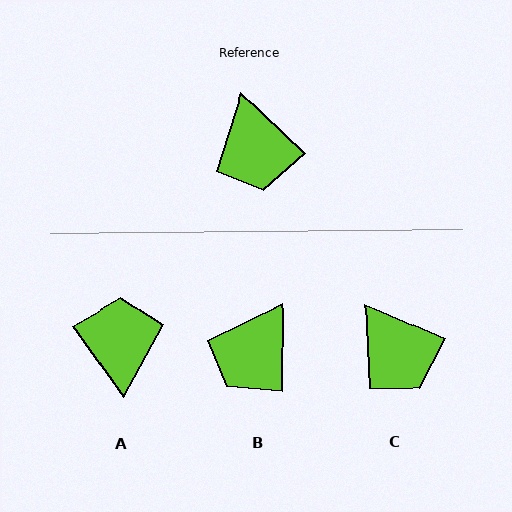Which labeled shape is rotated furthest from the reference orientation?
A, about 169 degrees away.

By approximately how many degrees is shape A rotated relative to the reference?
Approximately 169 degrees counter-clockwise.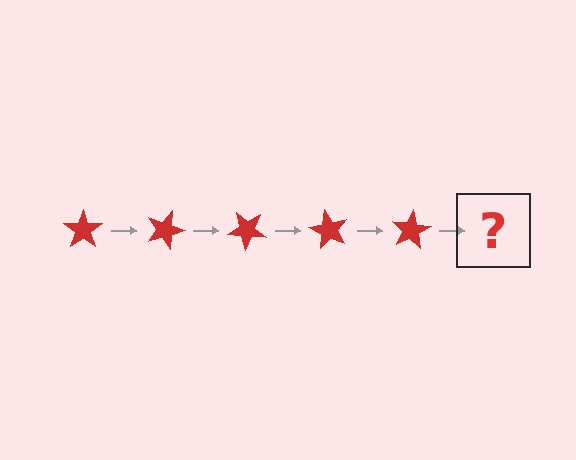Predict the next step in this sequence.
The next step is a red star rotated 100 degrees.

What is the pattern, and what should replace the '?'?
The pattern is that the star rotates 20 degrees each step. The '?' should be a red star rotated 100 degrees.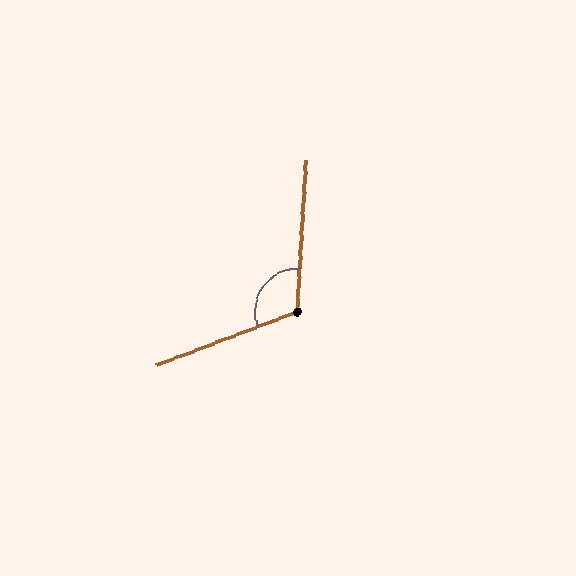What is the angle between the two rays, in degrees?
Approximately 114 degrees.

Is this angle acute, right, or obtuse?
It is obtuse.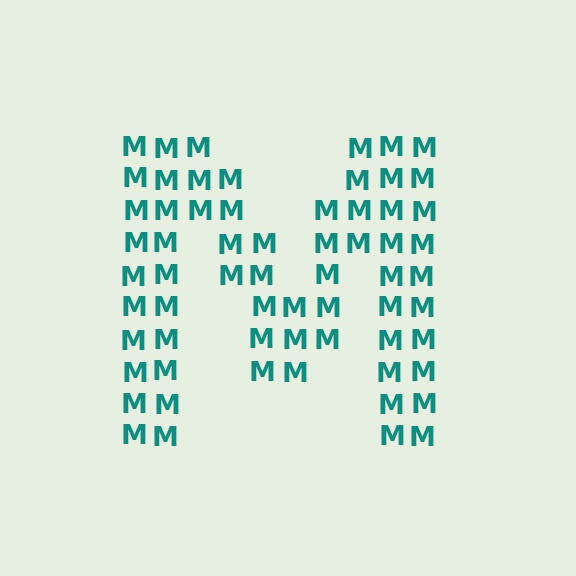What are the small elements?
The small elements are letter M's.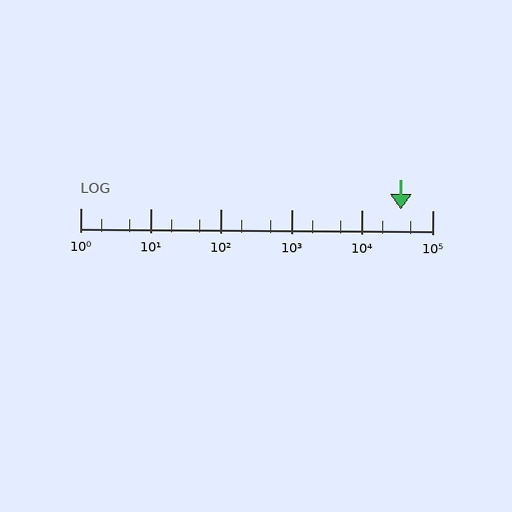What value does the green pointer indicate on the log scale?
The pointer indicates approximately 36000.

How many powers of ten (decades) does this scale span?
The scale spans 5 decades, from 1 to 100000.